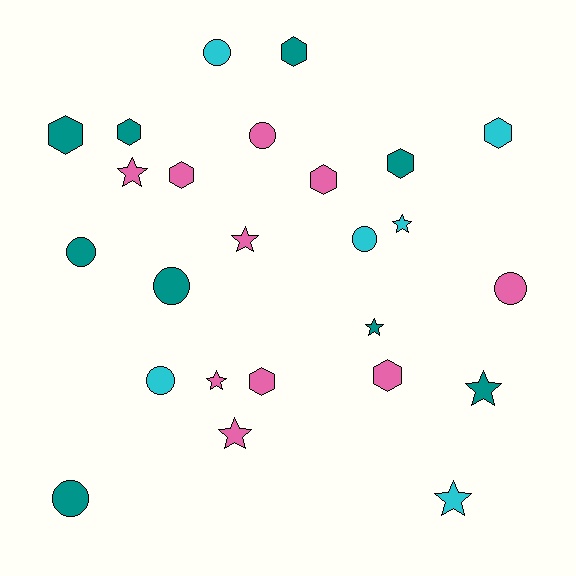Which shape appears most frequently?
Hexagon, with 9 objects.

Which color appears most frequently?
Pink, with 10 objects.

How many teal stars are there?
There are 2 teal stars.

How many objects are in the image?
There are 25 objects.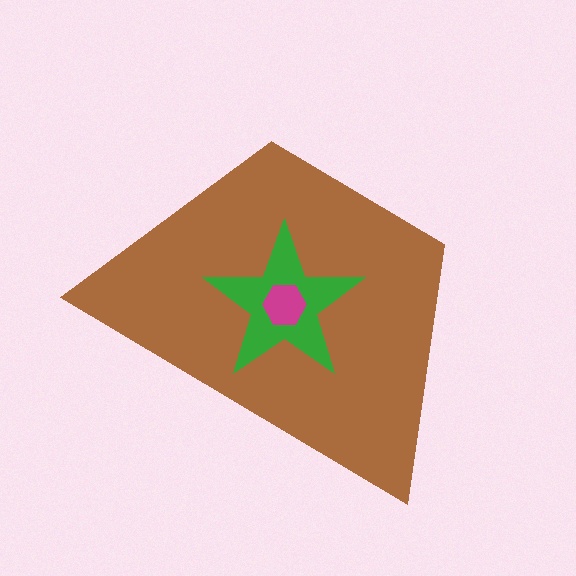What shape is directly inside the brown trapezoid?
The green star.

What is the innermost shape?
The magenta hexagon.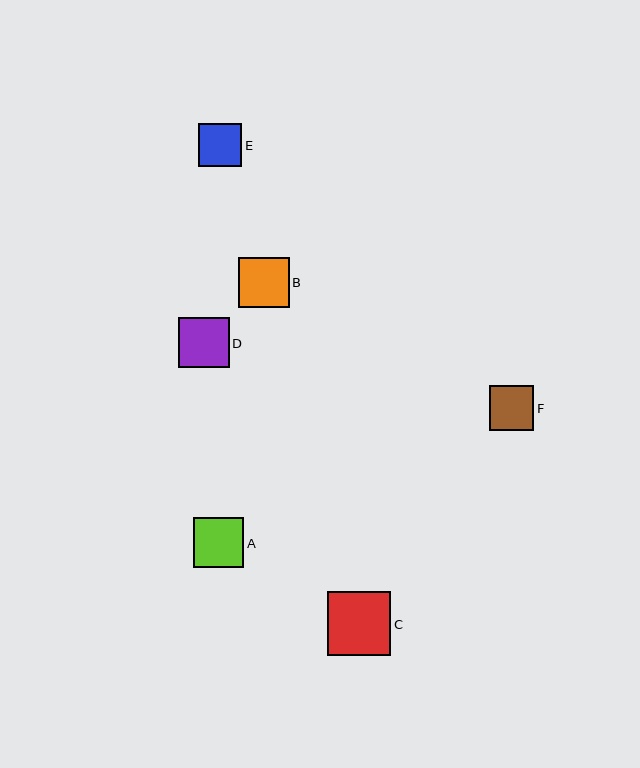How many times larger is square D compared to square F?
Square D is approximately 1.1 times the size of square F.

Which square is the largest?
Square C is the largest with a size of approximately 63 pixels.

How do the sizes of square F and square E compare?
Square F and square E are approximately the same size.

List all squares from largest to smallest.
From largest to smallest: C, B, D, A, F, E.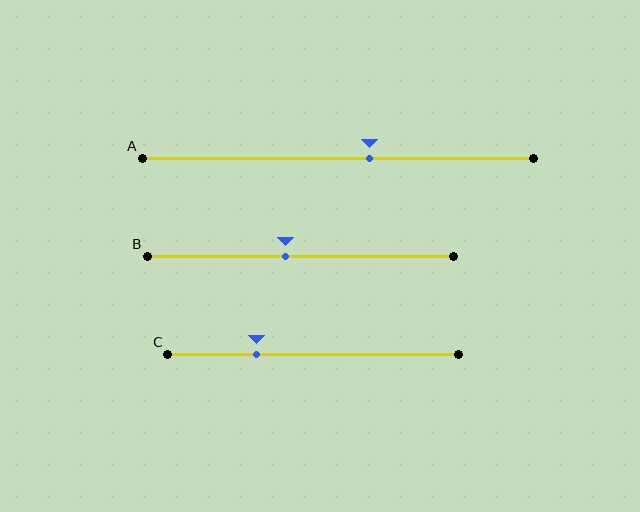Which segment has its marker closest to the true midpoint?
Segment B has its marker closest to the true midpoint.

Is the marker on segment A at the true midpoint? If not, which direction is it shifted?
No, the marker on segment A is shifted to the right by about 8% of the segment length.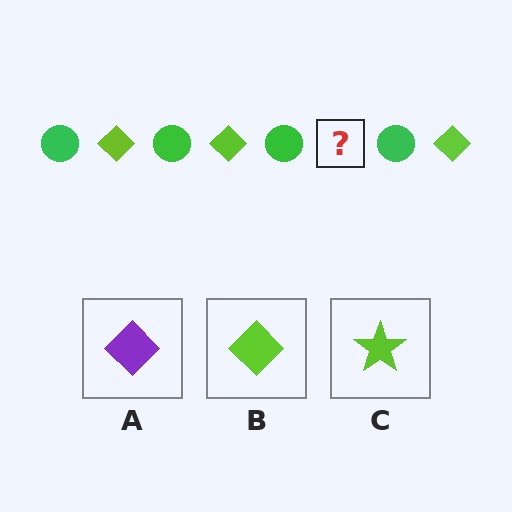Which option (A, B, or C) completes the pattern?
B.